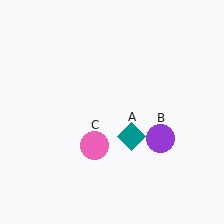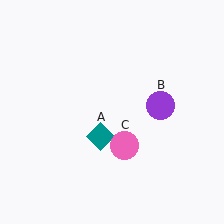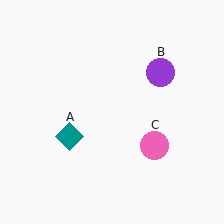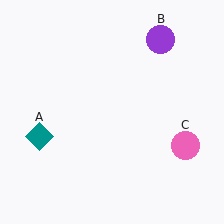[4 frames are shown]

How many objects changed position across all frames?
3 objects changed position: teal diamond (object A), purple circle (object B), pink circle (object C).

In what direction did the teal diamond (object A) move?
The teal diamond (object A) moved left.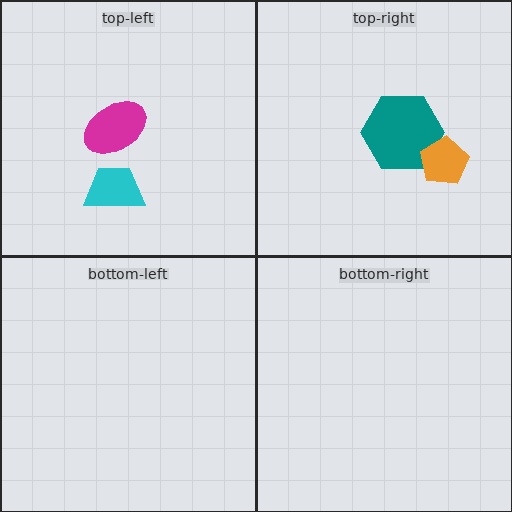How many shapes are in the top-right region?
2.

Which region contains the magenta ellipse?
The top-left region.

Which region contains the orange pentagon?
The top-right region.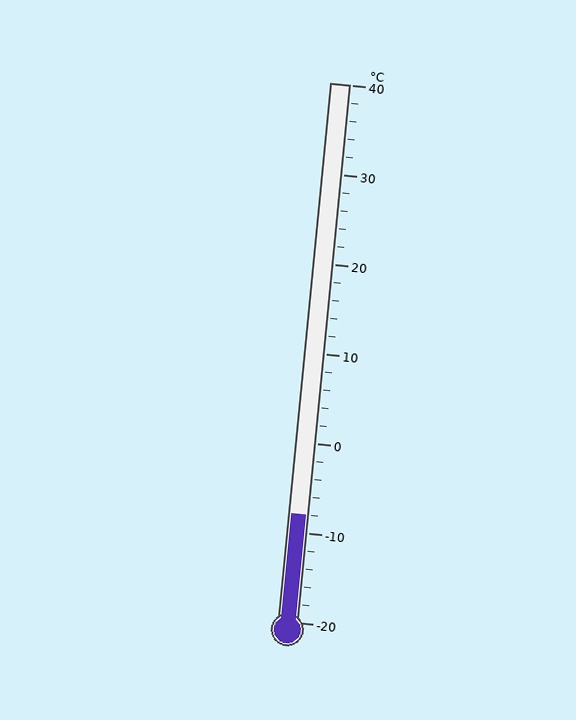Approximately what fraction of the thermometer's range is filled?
The thermometer is filled to approximately 20% of its range.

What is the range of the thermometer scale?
The thermometer scale ranges from -20°C to 40°C.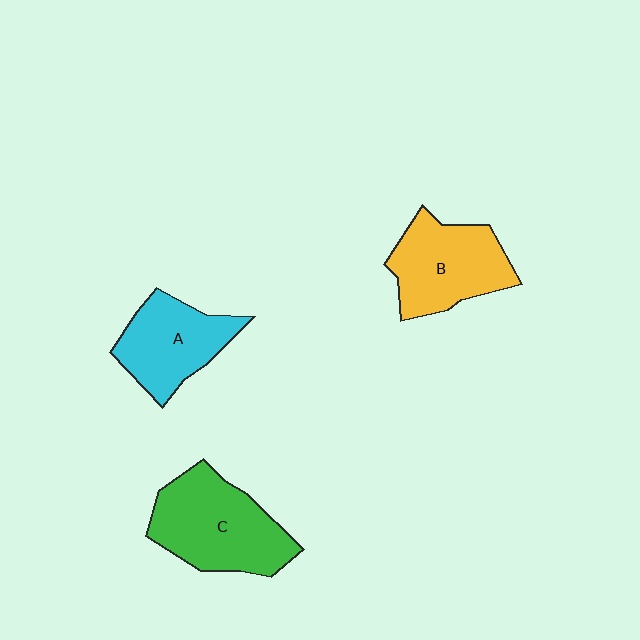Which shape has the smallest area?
Shape A (cyan).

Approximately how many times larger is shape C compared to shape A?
Approximately 1.3 times.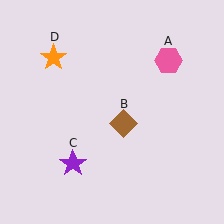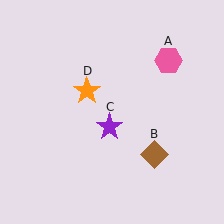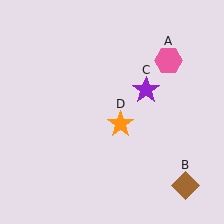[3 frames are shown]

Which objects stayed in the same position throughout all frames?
Pink hexagon (object A) remained stationary.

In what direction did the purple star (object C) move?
The purple star (object C) moved up and to the right.